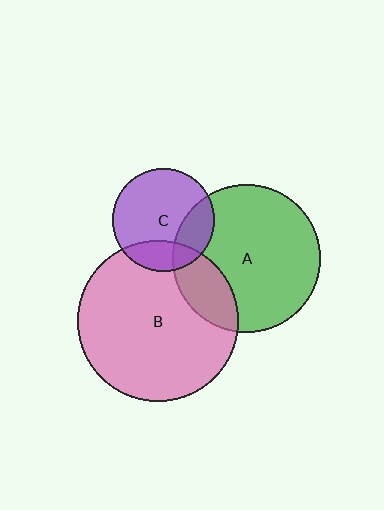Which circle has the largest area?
Circle B (pink).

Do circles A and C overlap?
Yes.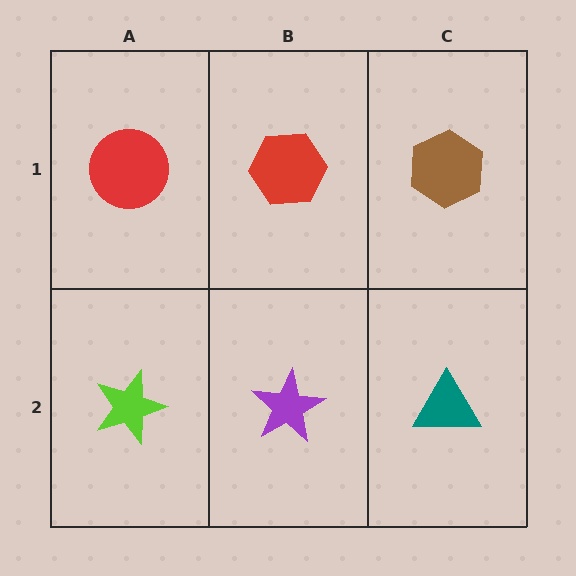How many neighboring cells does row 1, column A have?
2.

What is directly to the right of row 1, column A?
A red hexagon.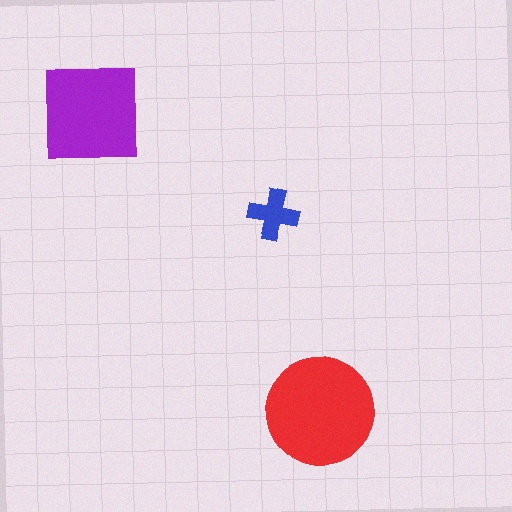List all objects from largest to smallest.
The red circle, the purple square, the blue cross.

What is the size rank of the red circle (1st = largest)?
1st.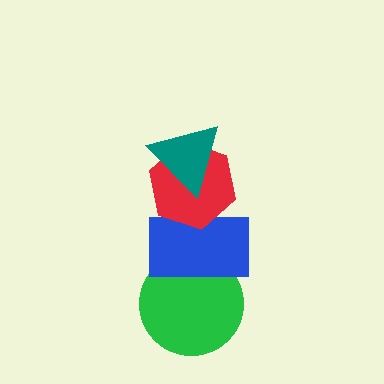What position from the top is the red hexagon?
The red hexagon is 2nd from the top.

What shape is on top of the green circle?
The blue rectangle is on top of the green circle.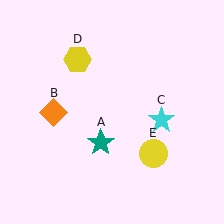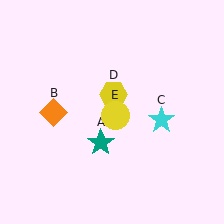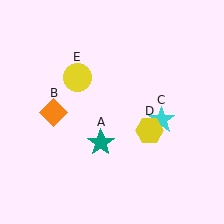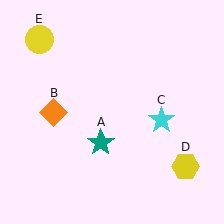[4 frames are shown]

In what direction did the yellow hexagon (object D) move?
The yellow hexagon (object D) moved down and to the right.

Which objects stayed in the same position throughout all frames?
Teal star (object A) and orange diamond (object B) and cyan star (object C) remained stationary.